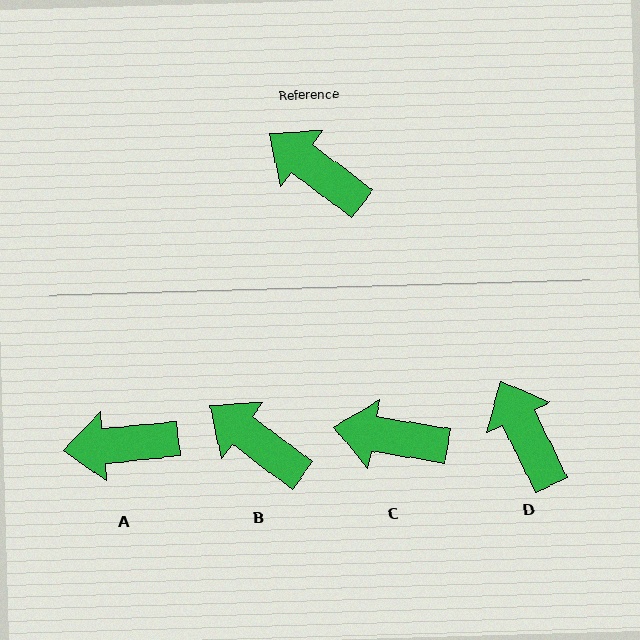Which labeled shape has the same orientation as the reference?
B.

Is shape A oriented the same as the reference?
No, it is off by about 43 degrees.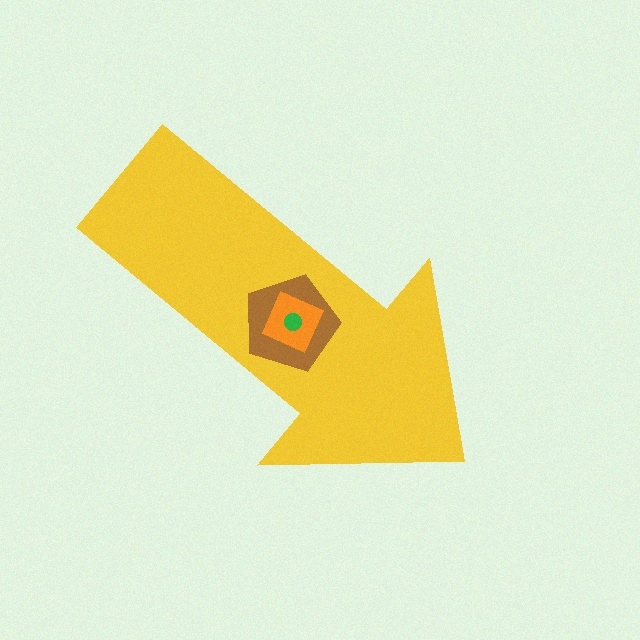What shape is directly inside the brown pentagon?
The orange diamond.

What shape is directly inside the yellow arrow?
The brown pentagon.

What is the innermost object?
The green circle.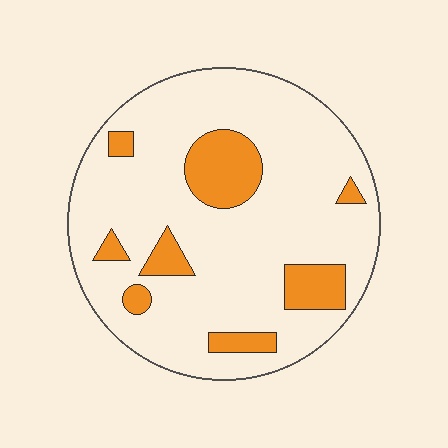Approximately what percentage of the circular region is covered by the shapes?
Approximately 15%.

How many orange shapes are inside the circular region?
8.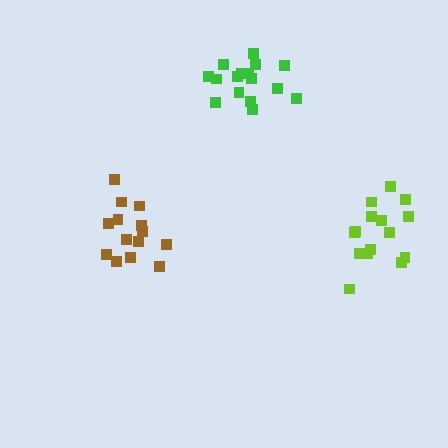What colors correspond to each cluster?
The clusters are colored: brown, lime, green.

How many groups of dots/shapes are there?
There are 3 groups.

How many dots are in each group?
Group 1: 14 dots, Group 2: 15 dots, Group 3: 16 dots (45 total).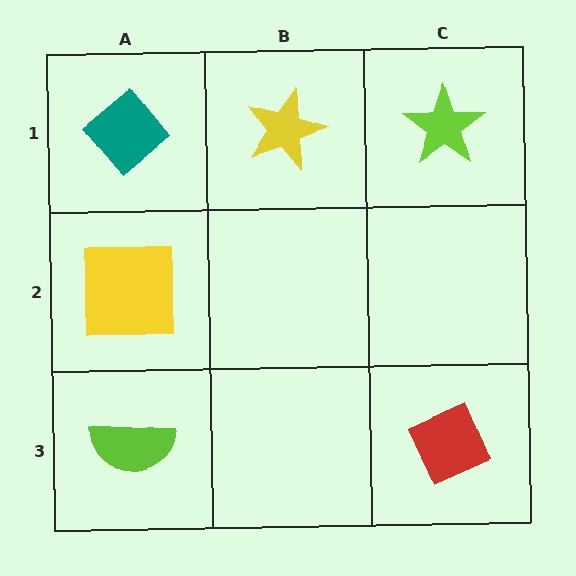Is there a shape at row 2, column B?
No, that cell is empty.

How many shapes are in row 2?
1 shape.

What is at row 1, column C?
A lime star.